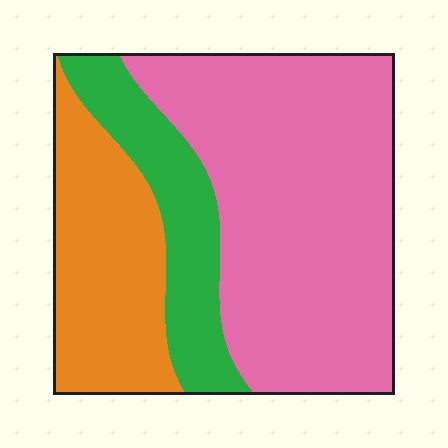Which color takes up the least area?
Green, at roughly 20%.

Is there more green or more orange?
Orange.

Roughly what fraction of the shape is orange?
Orange covers roughly 25% of the shape.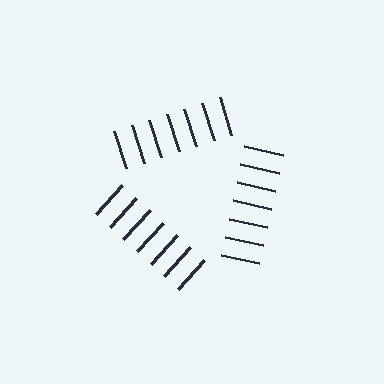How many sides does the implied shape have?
3 sides — the line-ends trace a triangle.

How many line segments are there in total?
21 — 7 along each of the 3 edges.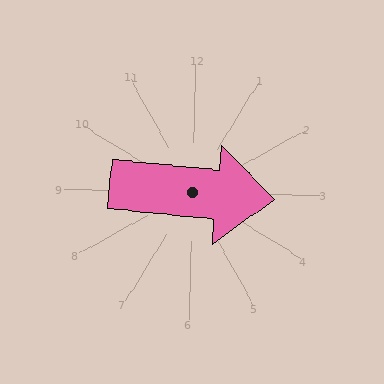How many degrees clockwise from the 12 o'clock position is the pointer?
Approximately 94 degrees.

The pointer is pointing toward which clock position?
Roughly 3 o'clock.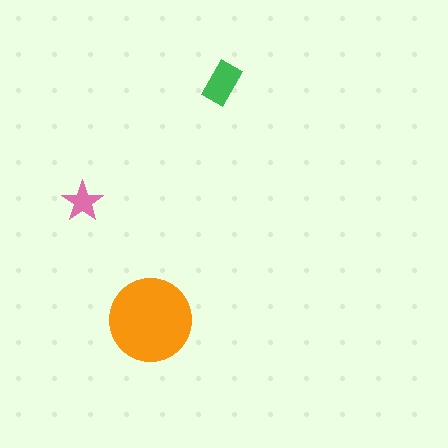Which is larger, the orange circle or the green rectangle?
The orange circle.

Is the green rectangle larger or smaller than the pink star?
Larger.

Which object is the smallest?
The pink star.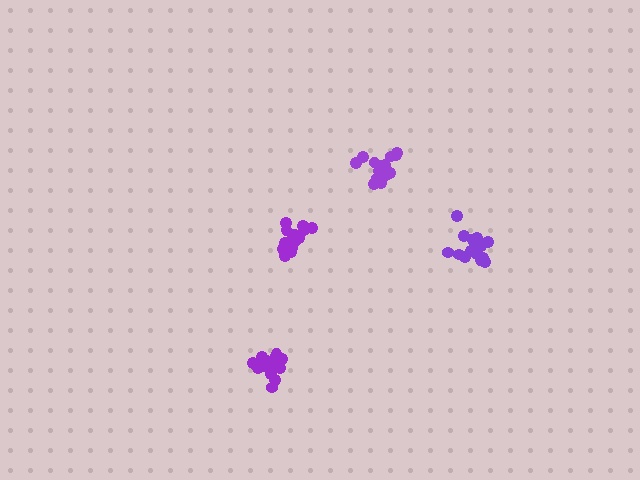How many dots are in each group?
Group 1: 19 dots, Group 2: 18 dots, Group 3: 15 dots, Group 4: 17 dots (69 total).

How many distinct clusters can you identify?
There are 4 distinct clusters.